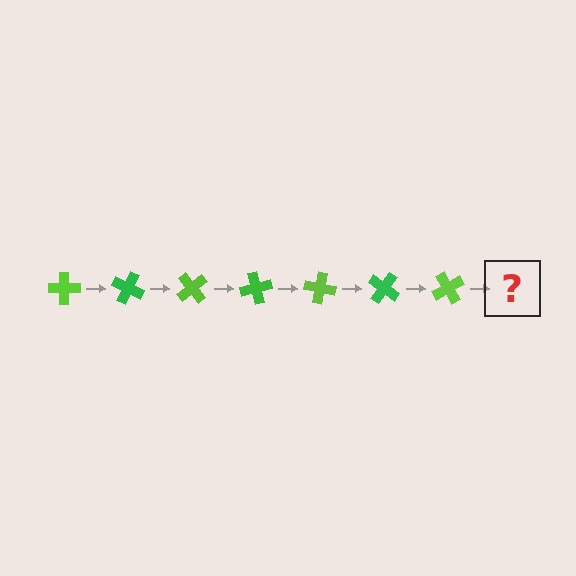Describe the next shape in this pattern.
It should be a green cross, rotated 175 degrees from the start.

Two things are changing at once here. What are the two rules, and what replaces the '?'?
The two rules are that it rotates 25 degrees each step and the color cycles through lime and green. The '?' should be a green cross, rotated 175 degrees from the start.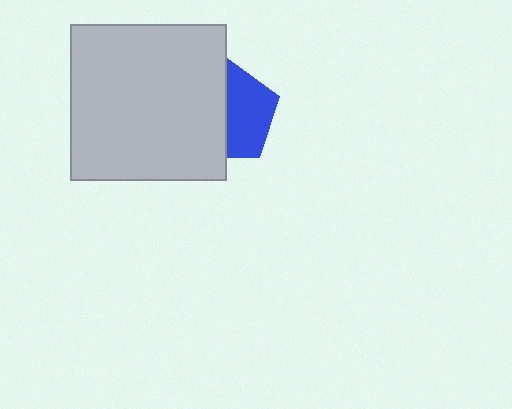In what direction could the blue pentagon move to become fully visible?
The blue pentagon could move right. That would shift it out from behind the light gray square entirely.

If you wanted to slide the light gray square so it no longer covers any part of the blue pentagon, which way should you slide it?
Slide it left — that is the most direct way to separate the two shapes.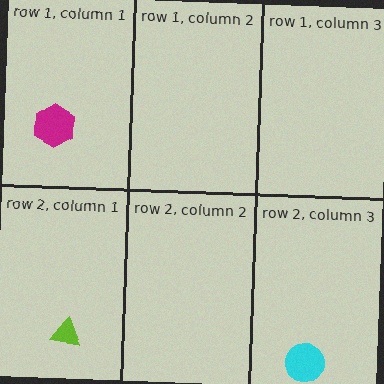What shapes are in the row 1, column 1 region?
The magenta hexagon.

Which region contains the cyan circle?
The row 2, column 3 region.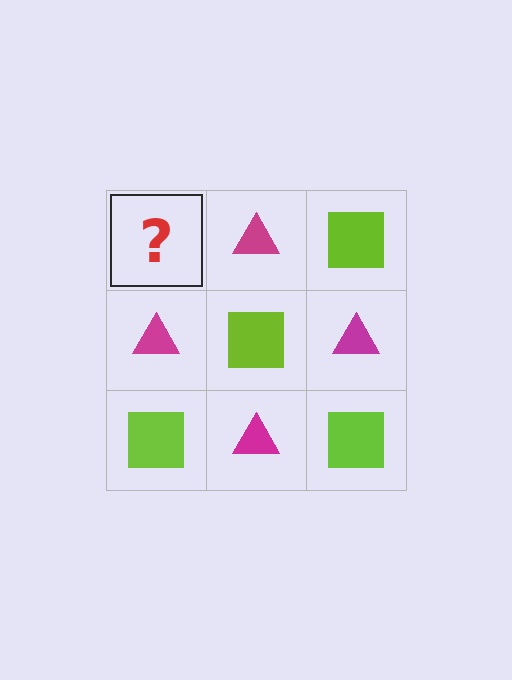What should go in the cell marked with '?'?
The missing cell should contain a lime square.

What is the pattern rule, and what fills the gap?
The rule is that it alternates lime square and magenta triangle in a checkerboard pattern. The gap should be filled with a lime square.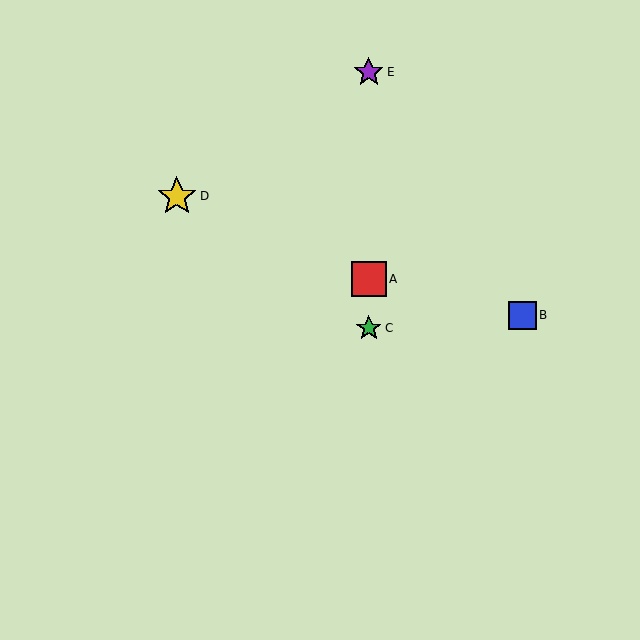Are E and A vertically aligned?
Yes, both are at x≈369.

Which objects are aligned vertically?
Objects A, C, E are aligned vertically.